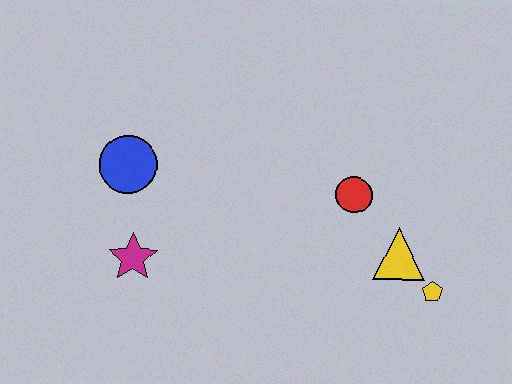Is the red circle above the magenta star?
Yes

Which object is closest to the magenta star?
The blue circle is closest to the magenta star.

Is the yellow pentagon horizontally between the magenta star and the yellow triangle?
No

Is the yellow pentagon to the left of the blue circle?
No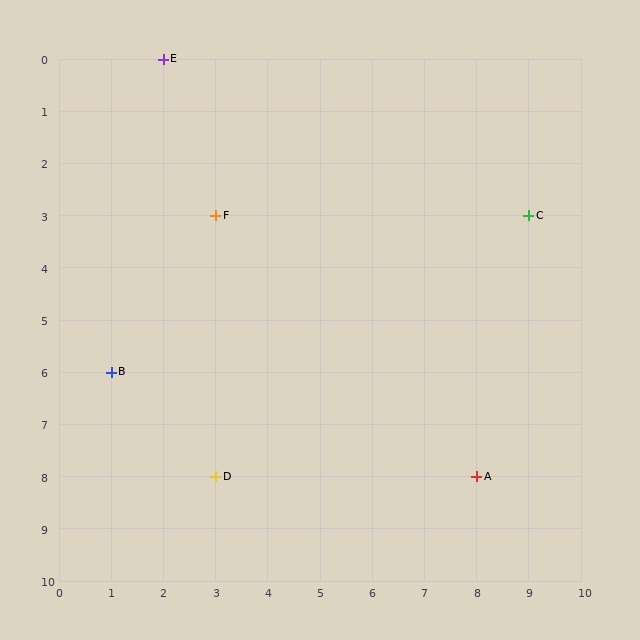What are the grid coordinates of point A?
Point A is at grid coordinates (8, 8).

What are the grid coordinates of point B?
Point B is at grid coordinates (1, 6).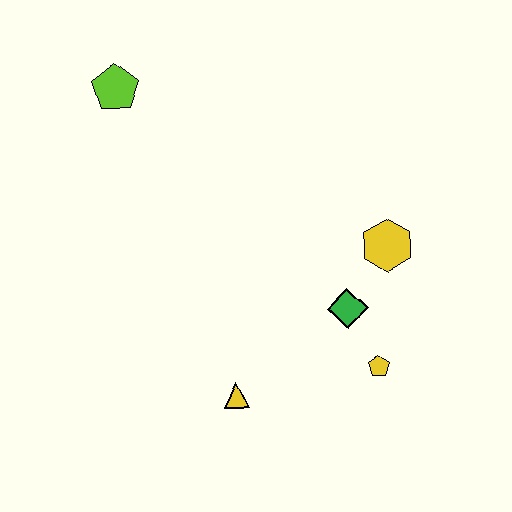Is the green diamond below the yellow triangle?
No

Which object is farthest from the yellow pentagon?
The lime pentagon is farthest from the yellow pentagon.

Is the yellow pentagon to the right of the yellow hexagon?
No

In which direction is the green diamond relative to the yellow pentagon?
The green diamond is above the yellow pentagon.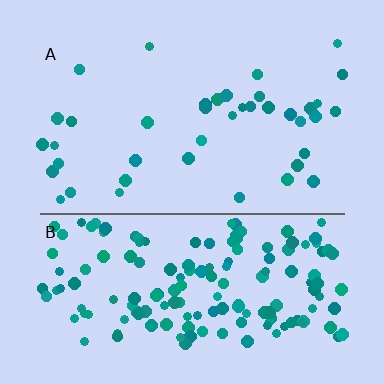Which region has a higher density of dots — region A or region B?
B (the bottom).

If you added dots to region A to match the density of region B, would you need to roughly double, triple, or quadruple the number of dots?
Approximately quadruple.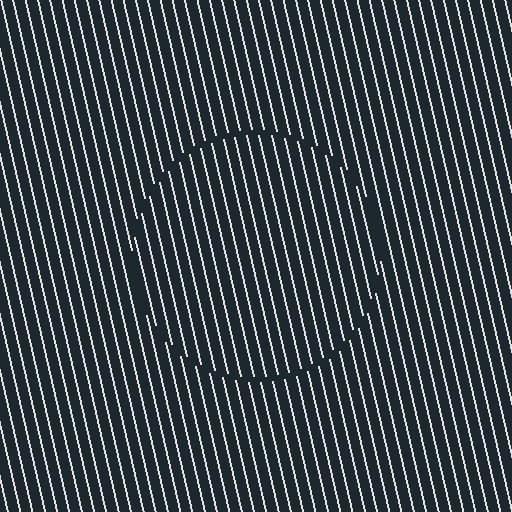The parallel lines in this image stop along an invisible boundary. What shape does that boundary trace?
An illusory circle. The interior of the shape contains the same grating, shifted by half a period — the contour is defined by the phase discontinuity where line-ends from the inner and outer gratings abut.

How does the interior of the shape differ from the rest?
The interior of the shape contains the same grating, shifted by half a period — the contour is defined by the phase discontinuity where line-ends from the inner and outer gratings abut.